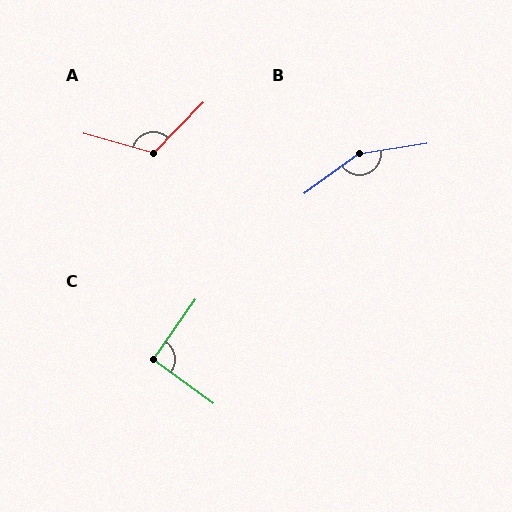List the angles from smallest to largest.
C (91°), A (118°), B (153°).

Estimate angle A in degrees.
Approximately 118 degrees.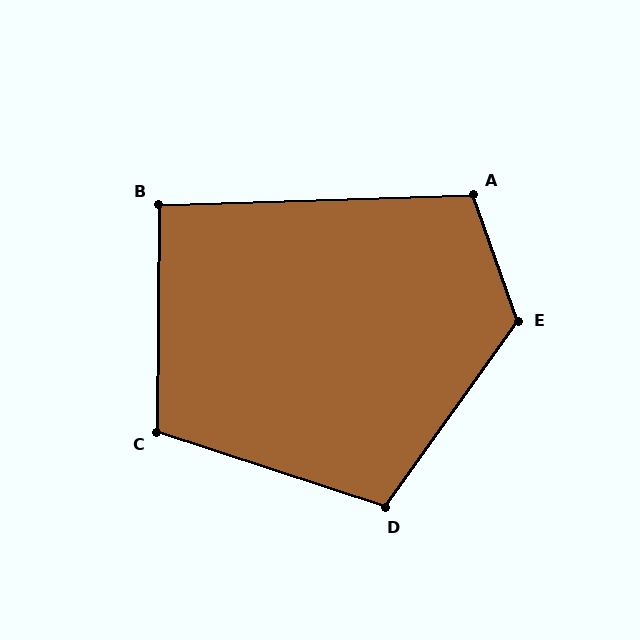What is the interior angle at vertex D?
Approximately 107 degrees (obtuse).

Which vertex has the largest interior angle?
E, at approximately 125 degrees.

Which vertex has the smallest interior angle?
B, at approximately 92 degrees.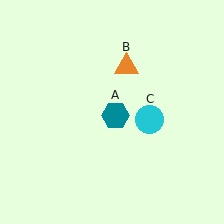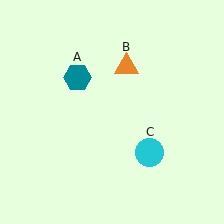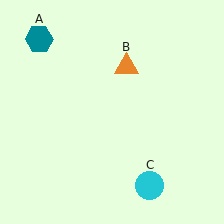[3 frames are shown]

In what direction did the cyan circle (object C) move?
The cyan circle (object C) moved down.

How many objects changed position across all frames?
2 objects changed position: teal hexagon (object A), cyan circle (object C).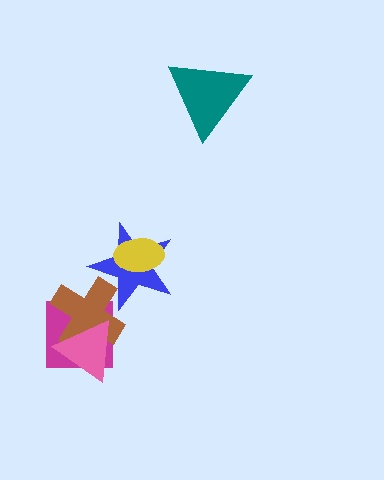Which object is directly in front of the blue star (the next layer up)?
The brown cross is directly in front of the blue star.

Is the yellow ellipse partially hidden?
No, no other shape covers it.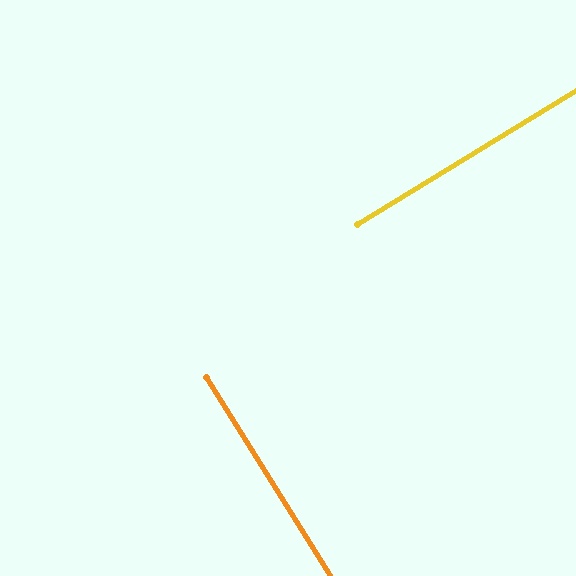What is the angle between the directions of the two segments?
Approximately 89 degrees.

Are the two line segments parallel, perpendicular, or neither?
Perpendicular — they meet at approximately 89°.